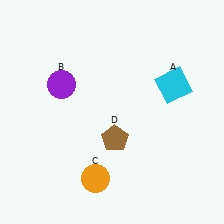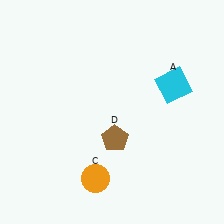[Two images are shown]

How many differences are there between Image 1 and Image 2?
There is 1 difference between the two images.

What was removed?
The purple circle (B) was removed in Image 2.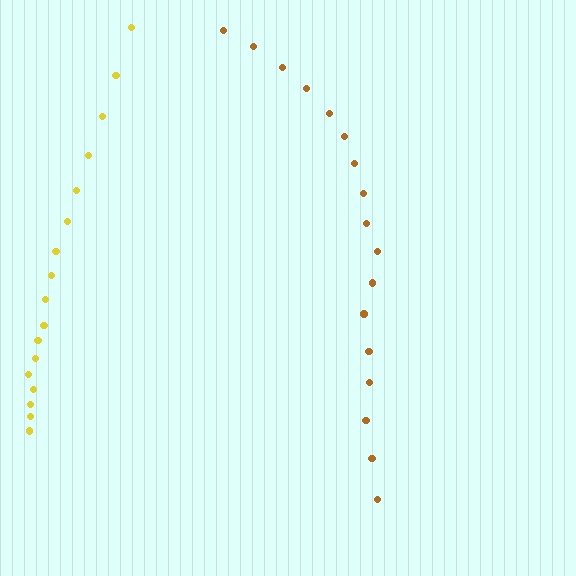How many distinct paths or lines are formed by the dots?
There are 2 distinct paths.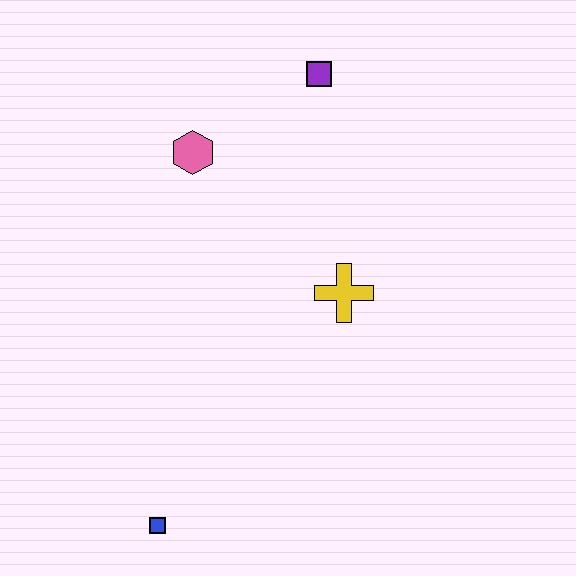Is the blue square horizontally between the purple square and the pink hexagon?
No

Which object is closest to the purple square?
The pink hexagon is closest to the purple square.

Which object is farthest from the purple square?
The blue square is farthest from the purple square.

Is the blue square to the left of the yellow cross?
Yes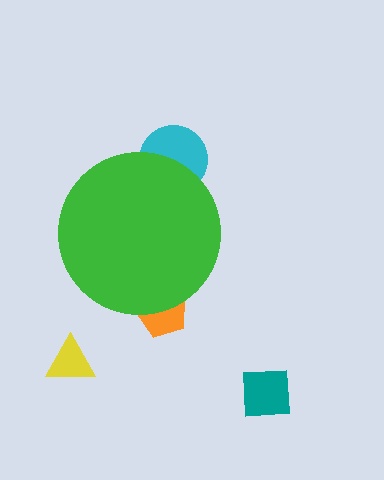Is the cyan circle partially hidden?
Yes, the cyan circle is partially hidden behind the green circle.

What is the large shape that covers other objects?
A green circle.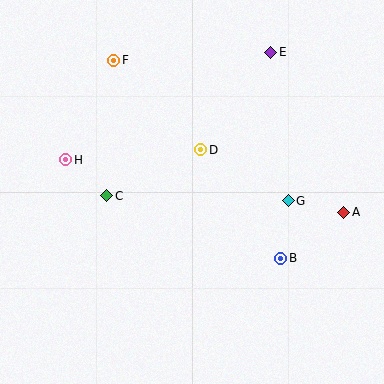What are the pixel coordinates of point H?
Point H is at (66, 160).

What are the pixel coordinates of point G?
Point G is at (288, 201).